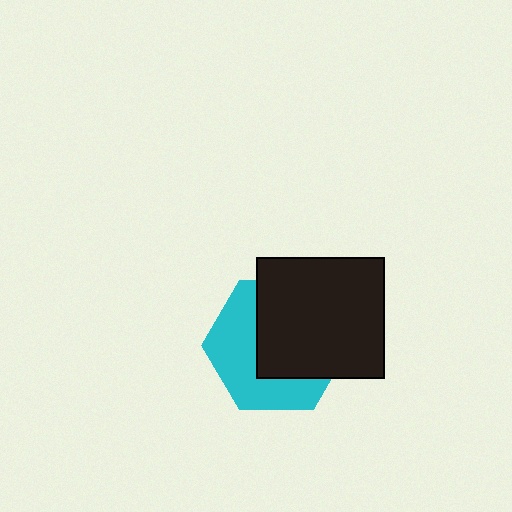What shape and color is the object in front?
The object in front is a black rectangle.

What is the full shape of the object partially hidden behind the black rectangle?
The partially hidden object is a cyan hexagon.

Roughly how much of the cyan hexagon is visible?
About half of it is visible (roughly 45%).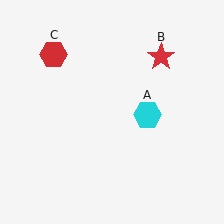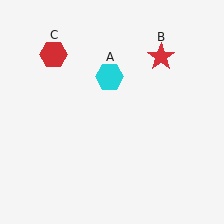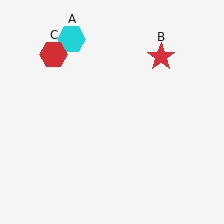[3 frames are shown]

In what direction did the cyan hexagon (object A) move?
The cyan hexagon (object A) moved up and to the left.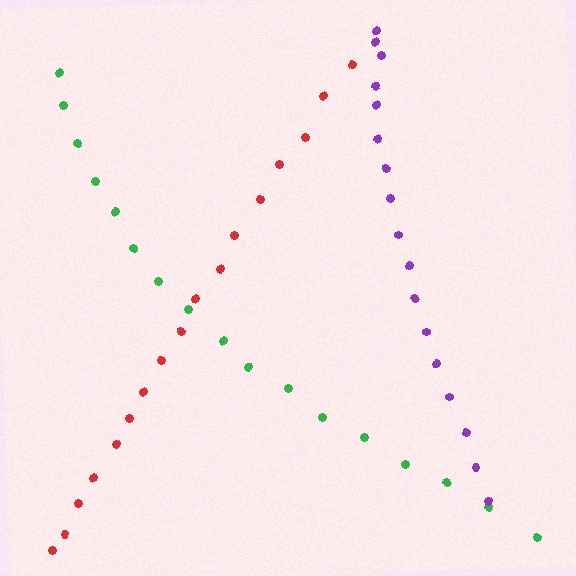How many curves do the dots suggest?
There are 3 distinct paths.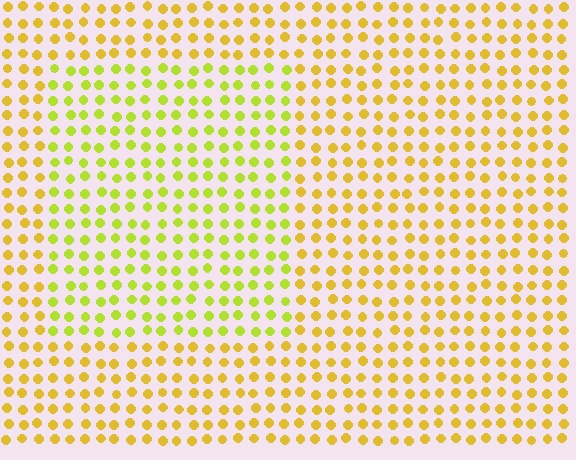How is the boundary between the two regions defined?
The boundary is defined purely by a slight shift in hue (about 29 degrees). Spacing, size, and orientation are identical on both sides.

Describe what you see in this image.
The image is filled with small yellow elements in a uniform arrangement. A rectangle-shaped region is visible where the elements are tinted to a slightly different hue, forming a subtle color boundary.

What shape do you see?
I see a rectangle.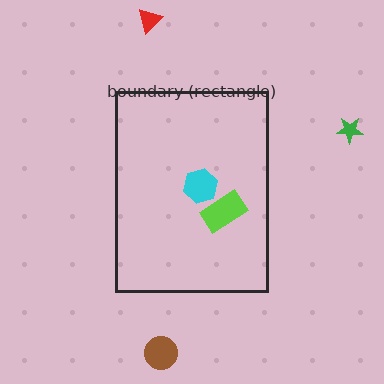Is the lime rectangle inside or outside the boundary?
Inside.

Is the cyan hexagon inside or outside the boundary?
Inside.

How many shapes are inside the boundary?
2 inside, 3 outside.